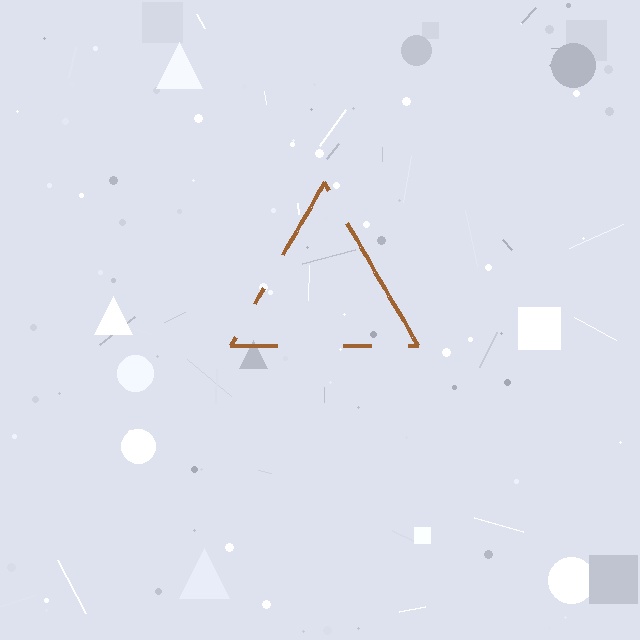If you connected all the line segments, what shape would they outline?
They would outline a triangle.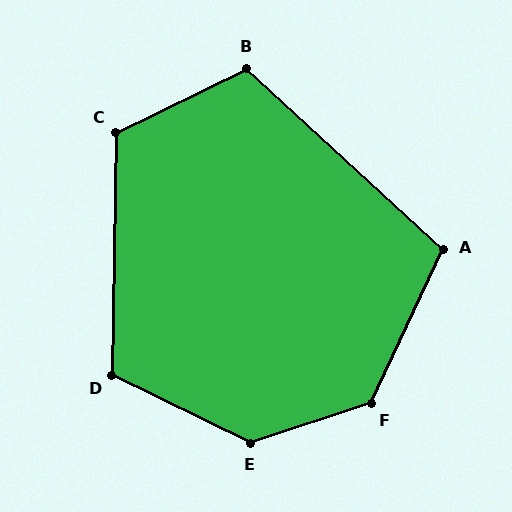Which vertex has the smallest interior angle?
A, at approximately 108 degrees.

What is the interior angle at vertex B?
Approximately 112 degrees (obtuse).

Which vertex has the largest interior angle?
E, at approximately 136 degrees.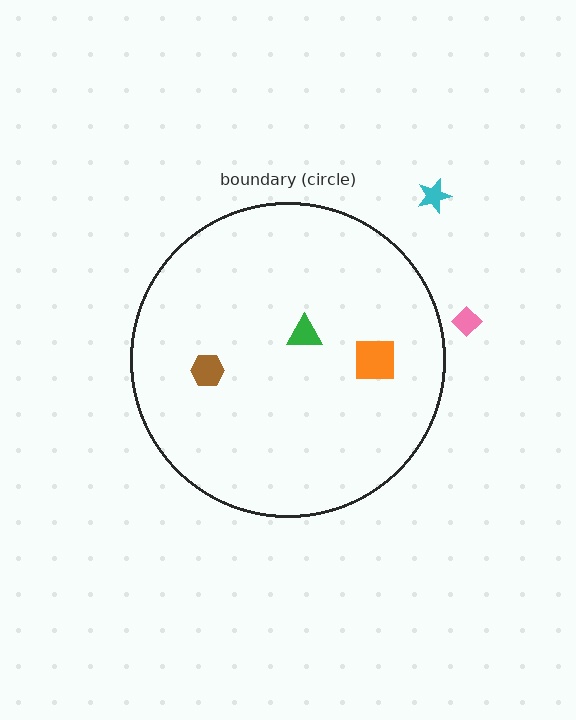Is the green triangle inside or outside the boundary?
Inside.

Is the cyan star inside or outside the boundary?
Outside.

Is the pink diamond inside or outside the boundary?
Outside.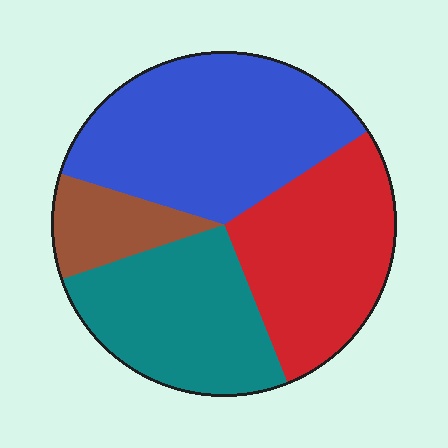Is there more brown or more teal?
Teal.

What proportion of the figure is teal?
Teal covers roughly 25% of the figure.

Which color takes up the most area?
Blue, at roughly 35%.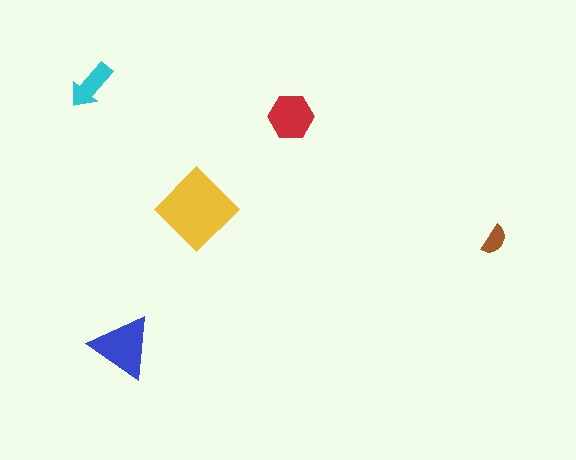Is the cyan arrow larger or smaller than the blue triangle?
Smaller.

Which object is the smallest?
The brown semicircle.